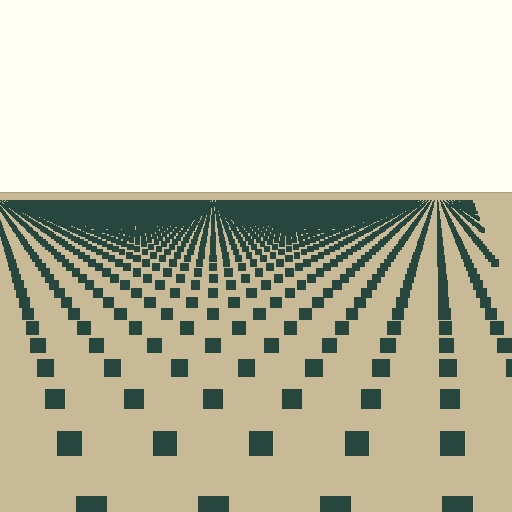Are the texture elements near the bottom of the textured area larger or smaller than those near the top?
Larger. Near the bottom, elements are closer to the viewer and appear at a bigger on-screen size.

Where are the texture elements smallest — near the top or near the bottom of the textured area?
Near the top.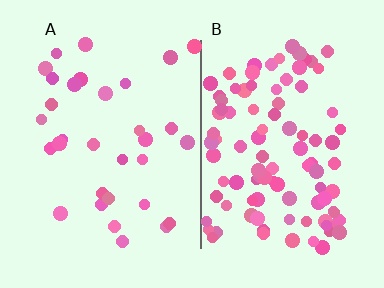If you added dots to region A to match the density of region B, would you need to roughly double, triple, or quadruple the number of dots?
Approximately triple.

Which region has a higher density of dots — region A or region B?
B (the right).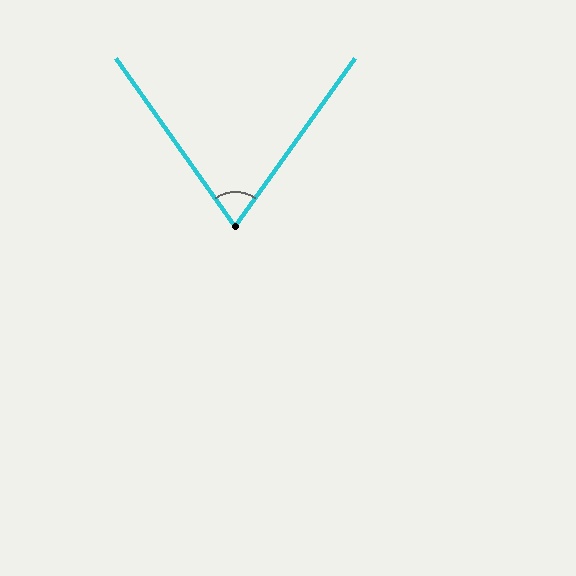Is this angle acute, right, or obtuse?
It is acute.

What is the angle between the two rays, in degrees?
Approximately 71 degrees.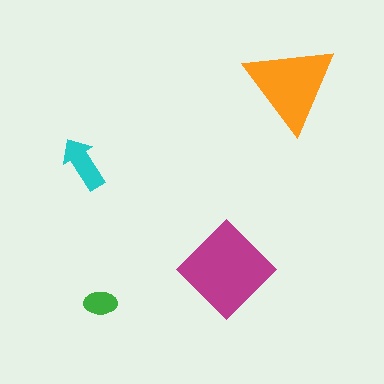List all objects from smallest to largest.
The green ellipse, the cyan arrow, the orange triangle, the magenta diamond.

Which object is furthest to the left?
The cyan arrow is leftmost.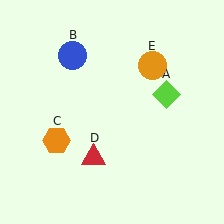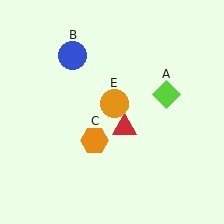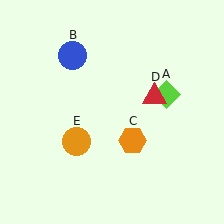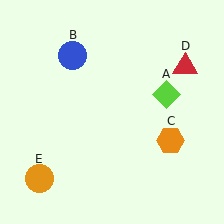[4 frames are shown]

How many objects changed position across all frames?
3 objects changed position: orange hexagon (object C), red triangle (object D), orange circle (object E).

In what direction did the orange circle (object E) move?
The orange circle (object E) moved down and to the left.